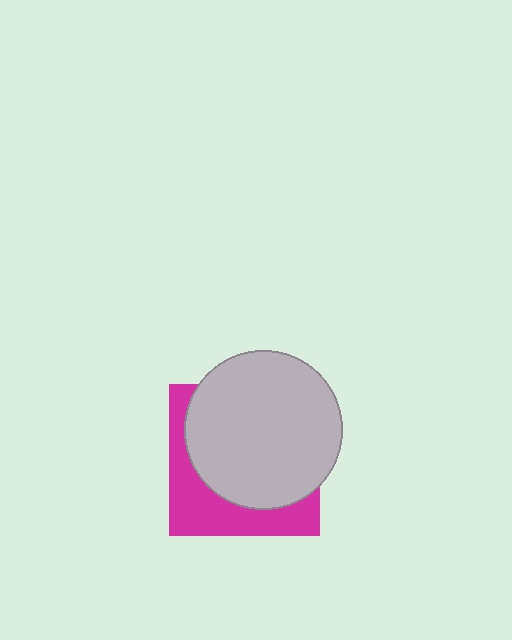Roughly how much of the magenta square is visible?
A small part of it is visible (roughly 34%).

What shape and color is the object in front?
The object in front is a light gray circle.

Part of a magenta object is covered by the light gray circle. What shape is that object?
It is a square.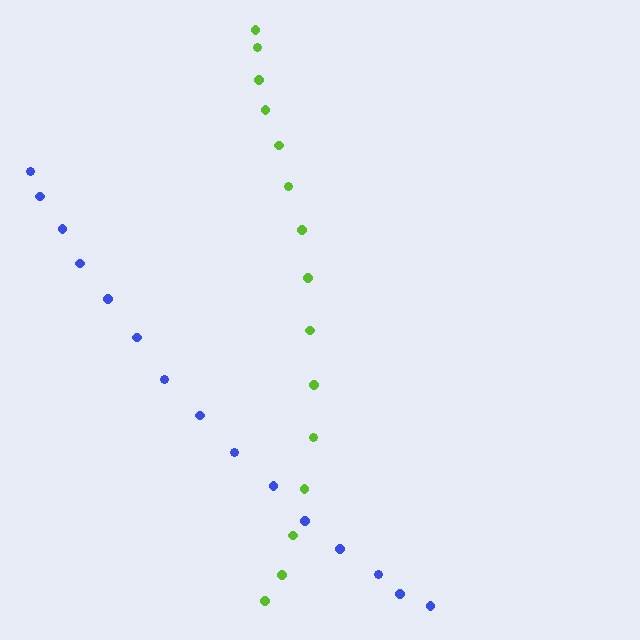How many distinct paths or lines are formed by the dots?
There are 2 distinct paths.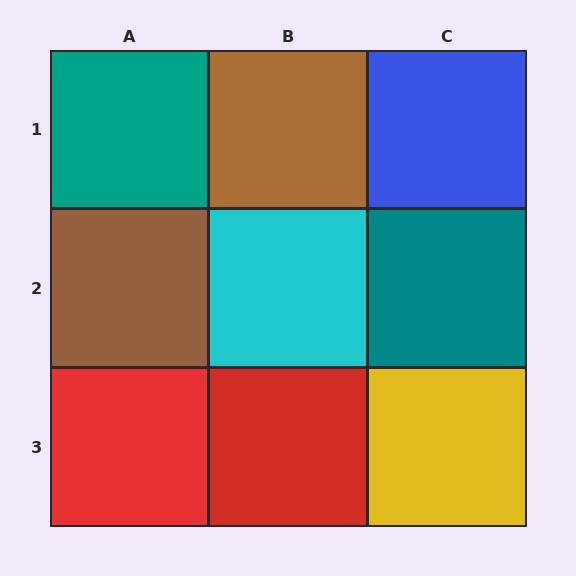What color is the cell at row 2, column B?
Cyan.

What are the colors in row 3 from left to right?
Red, red, yellow.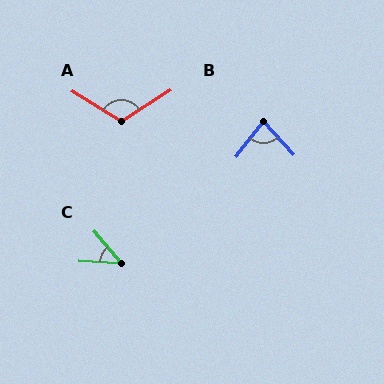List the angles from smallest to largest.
C (46°), B (80°), A (116°).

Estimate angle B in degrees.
Approximately 80 degrees.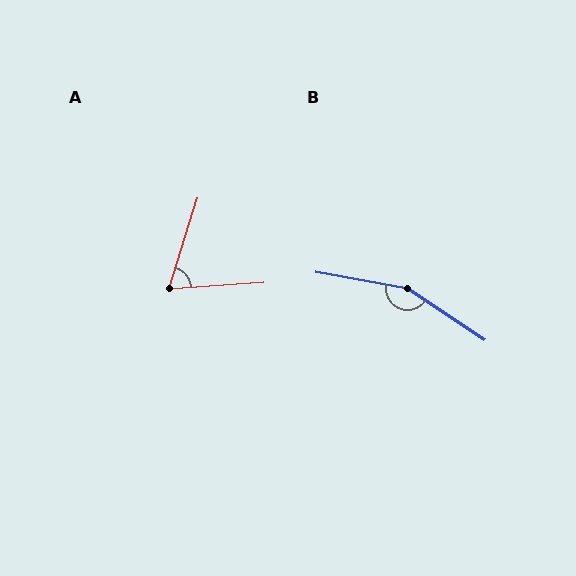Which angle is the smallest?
A, at approximately 69 degrees.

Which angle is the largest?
B, at approximately 157 degrees.